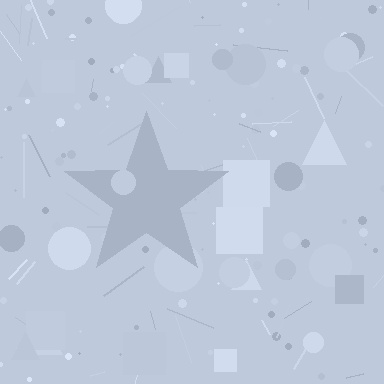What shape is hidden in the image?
A star is hidden in the image.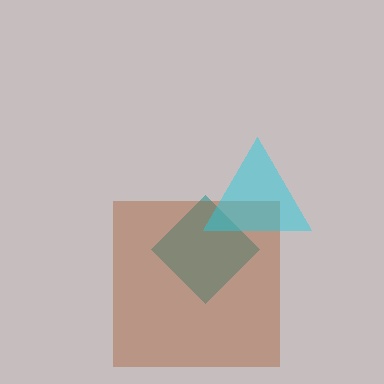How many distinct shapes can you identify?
There are 3 distinct shapes: a teal diamond, a brown square, a cyan triangle.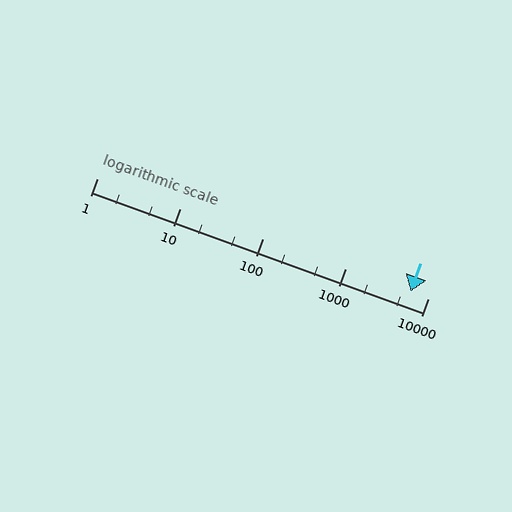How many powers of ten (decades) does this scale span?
The scale spans 4 decades, from 1 to 10000.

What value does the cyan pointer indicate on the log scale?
The pointer indicates approximately 6100.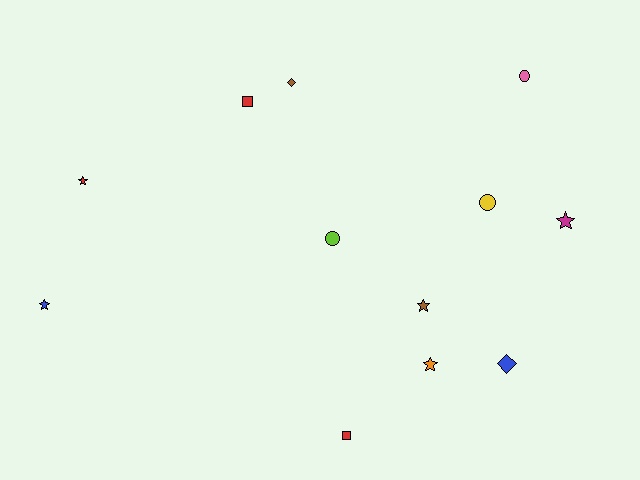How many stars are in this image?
There are 5 stars.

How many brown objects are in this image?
There are 2 brown objects.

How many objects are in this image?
There are 12 objects.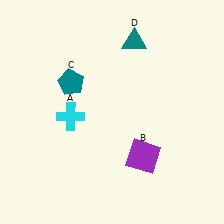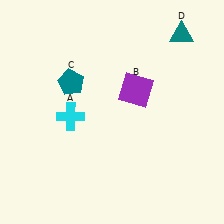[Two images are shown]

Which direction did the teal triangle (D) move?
The teal triangle (D) moved right.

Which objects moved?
The objects that moved are: the purple square (B), the teal triangle (D).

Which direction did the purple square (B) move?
The purple square (B) moved up.